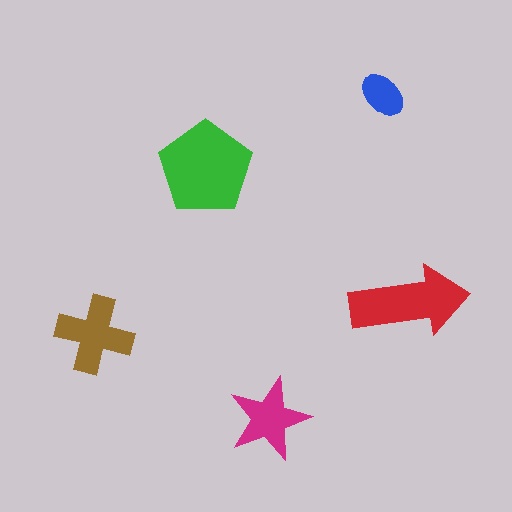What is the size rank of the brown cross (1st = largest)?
3rd.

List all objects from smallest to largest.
The blue ellipse, the magenta star, the brown cross, the red arrow, the green pentagon.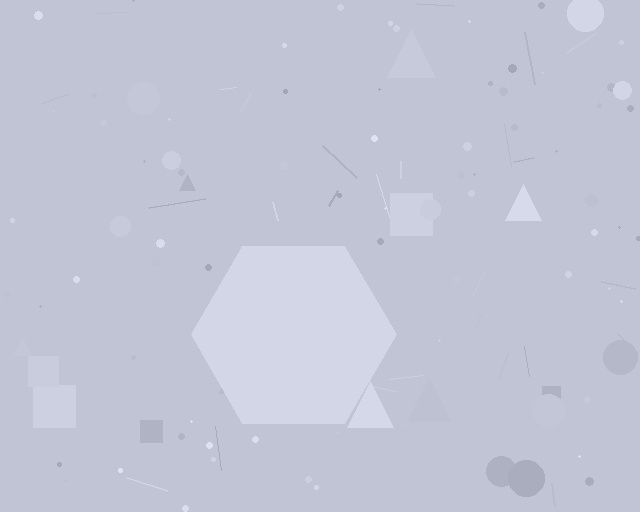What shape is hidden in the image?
A hexagon is hidden in the image.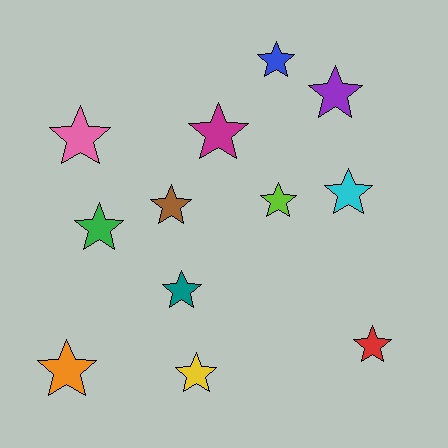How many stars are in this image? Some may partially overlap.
There are 12 stars.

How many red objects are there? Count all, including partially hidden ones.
There is 1 red object.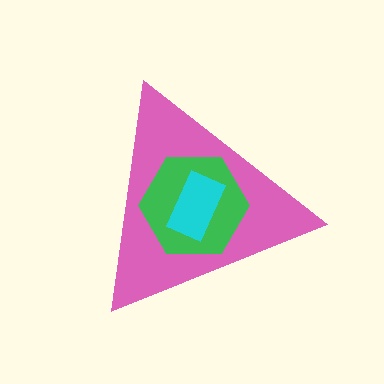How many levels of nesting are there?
3.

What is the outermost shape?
The pink triangle.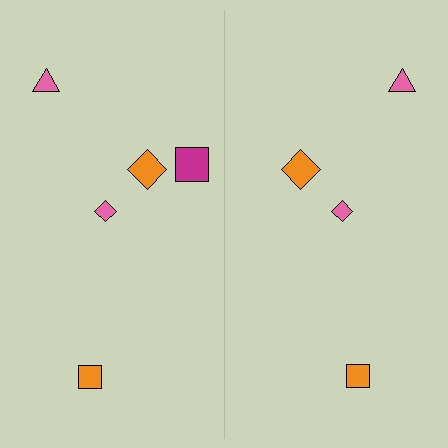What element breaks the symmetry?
A magenta square is missing from the right side.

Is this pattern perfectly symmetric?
No, the pattern is not perfectly symmetric. A magenta square is missing from the right side.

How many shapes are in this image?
There are 9 shapes in this image.